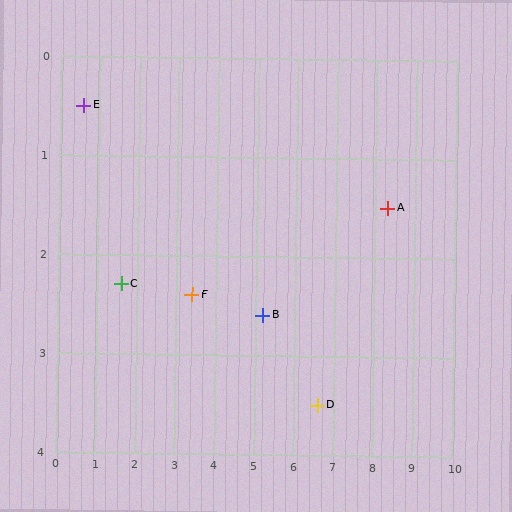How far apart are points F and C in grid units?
Points F and C are about 1.8 grid units apart.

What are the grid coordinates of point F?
Point F is at approximately (3.4, 2.4).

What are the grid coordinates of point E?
Point E is at approximately (0.6, 0.5).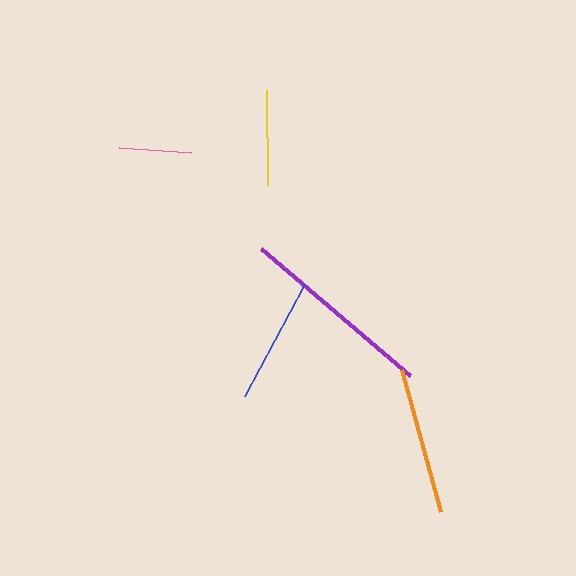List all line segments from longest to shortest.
From longest to shortest: purple, orange, blue, yellow, pink.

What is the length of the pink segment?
The pink segment is approximately 73 pixels long.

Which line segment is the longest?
The purple line is the longest at approximately 196 pixels.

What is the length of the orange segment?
The orange segment is approximately 147 pixels long.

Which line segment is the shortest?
The pink line is the shortest at approximately 73 pixels.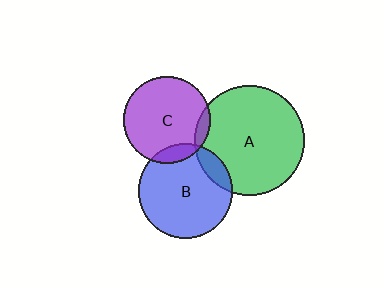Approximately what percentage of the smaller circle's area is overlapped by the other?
Approximately 5%.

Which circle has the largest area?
Circle A (green).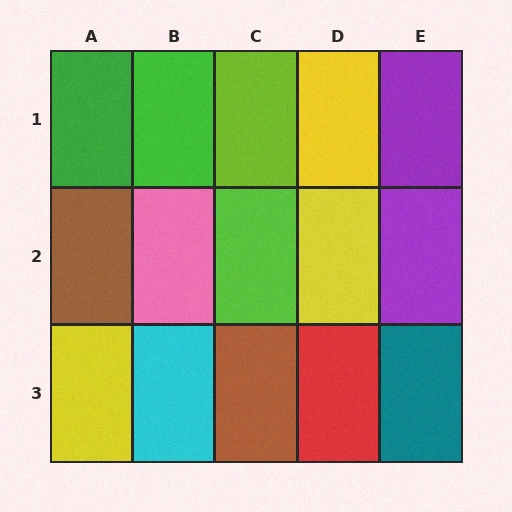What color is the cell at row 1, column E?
Purple.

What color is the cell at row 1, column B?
Green.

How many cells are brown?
2 cells are brown.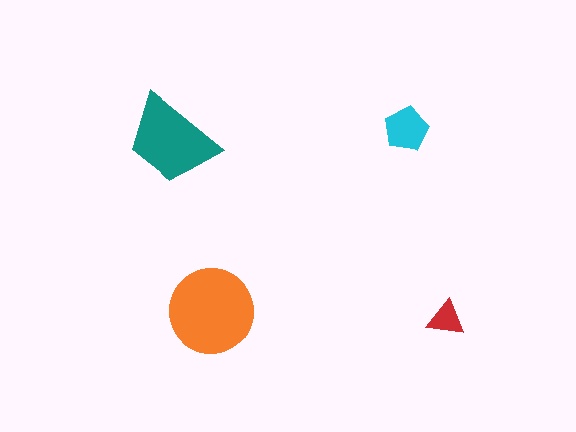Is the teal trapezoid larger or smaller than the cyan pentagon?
Larger.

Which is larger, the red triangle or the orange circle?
The orange circle.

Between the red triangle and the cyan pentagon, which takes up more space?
The cyan pentagon.